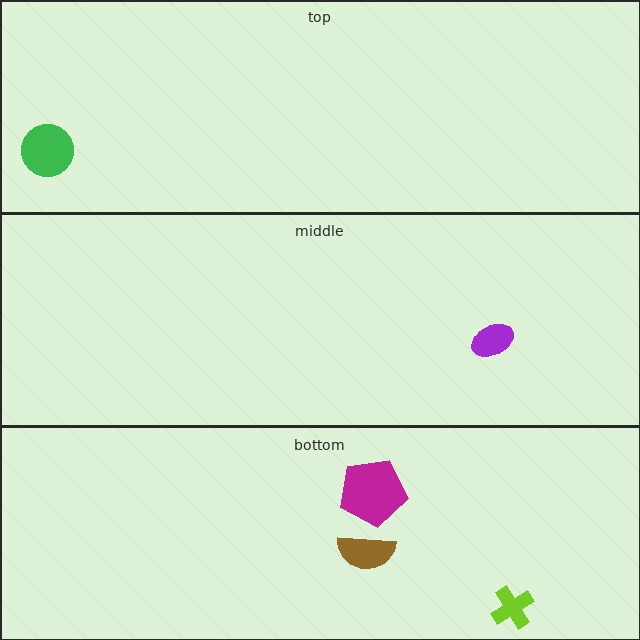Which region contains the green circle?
The top region.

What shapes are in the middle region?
The purple ellipse.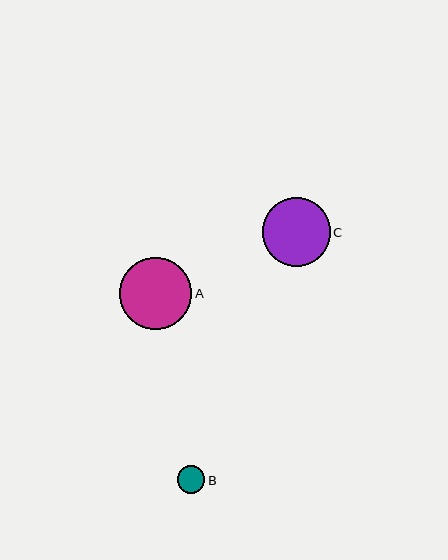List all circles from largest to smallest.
From largest to smallest: A, C, B.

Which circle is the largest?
Circle A is the largest with a size of approximately 72 pixels.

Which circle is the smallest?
Circle B is the smallest with a size of approximately 28 pixels.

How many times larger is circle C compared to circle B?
Circle C is approximately 2.5 times the size of circle B.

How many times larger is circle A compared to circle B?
Circle A is approximately 2.6 times the size of circle B.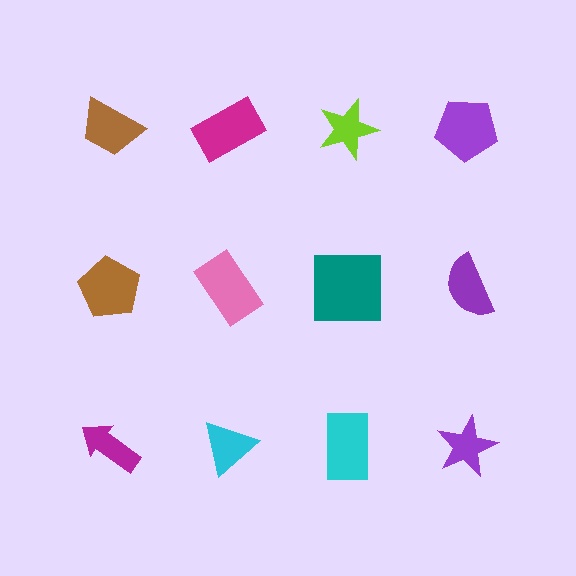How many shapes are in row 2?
4 shapes.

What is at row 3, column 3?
A cyan rectangle.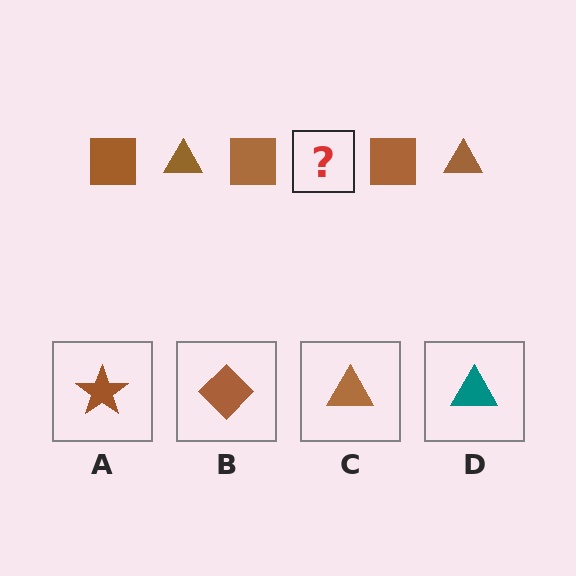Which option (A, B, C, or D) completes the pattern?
C.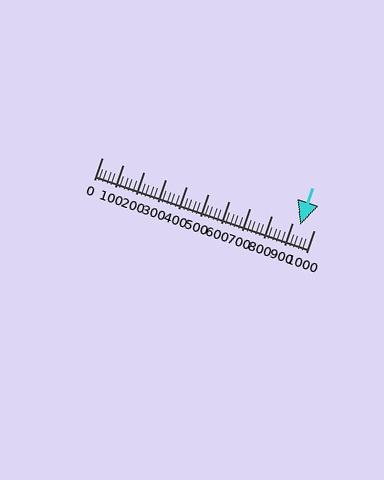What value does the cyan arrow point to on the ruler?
The cyan arrow points to approximately 933.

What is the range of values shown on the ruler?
The ruler shows values from 0 to 1000.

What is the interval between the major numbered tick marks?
The major tick marks are spaced 100 units apart.